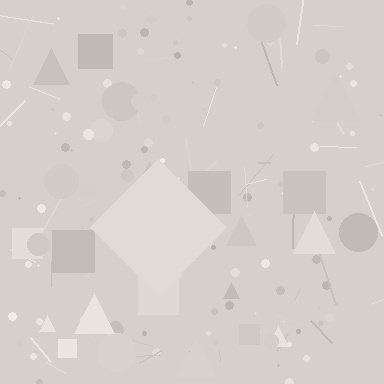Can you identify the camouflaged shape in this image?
The camouflaged shape is a diamond.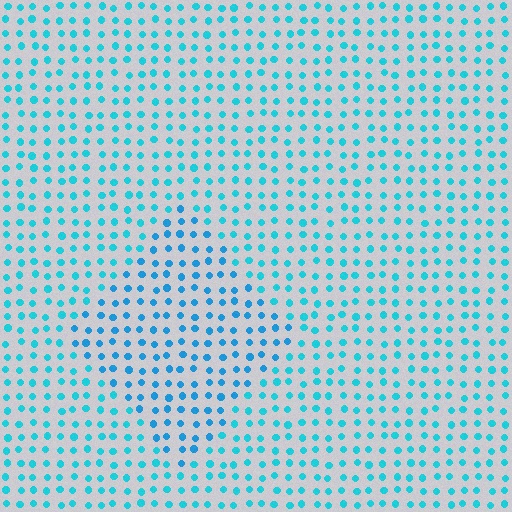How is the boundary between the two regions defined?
The boundary is defined purely by a slight shift in hue (about 17 degrees). Spacing, size, and orientation are identical on both sides.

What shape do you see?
I see a diamond.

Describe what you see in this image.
The image is filled with small cyan elements in a uniform arrangement. A diamond-shaped region is visible where the elements are tinted to a slightly different hue, forming a subtle color boundary.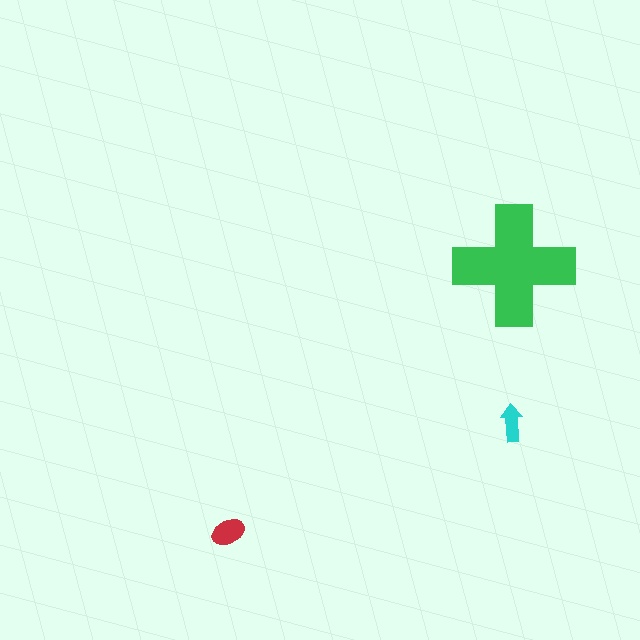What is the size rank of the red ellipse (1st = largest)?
2nd.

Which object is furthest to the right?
The green cross is rightmost.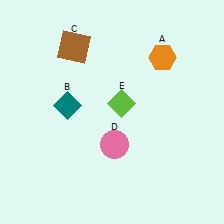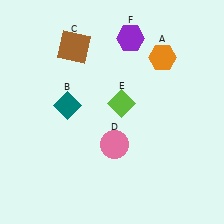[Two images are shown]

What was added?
A purple hexagon (F) was added in Image 2.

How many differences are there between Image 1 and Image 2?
There is 1 difference between the two images.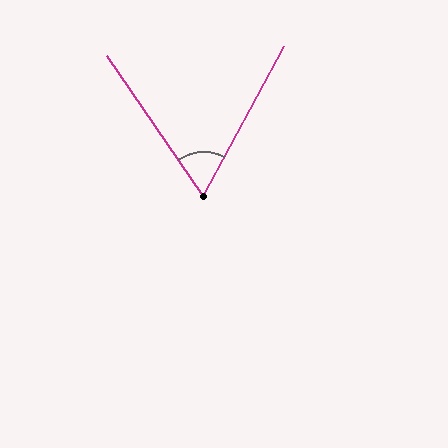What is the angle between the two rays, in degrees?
Approximately 63 degrees.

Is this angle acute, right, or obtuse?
It is acute.